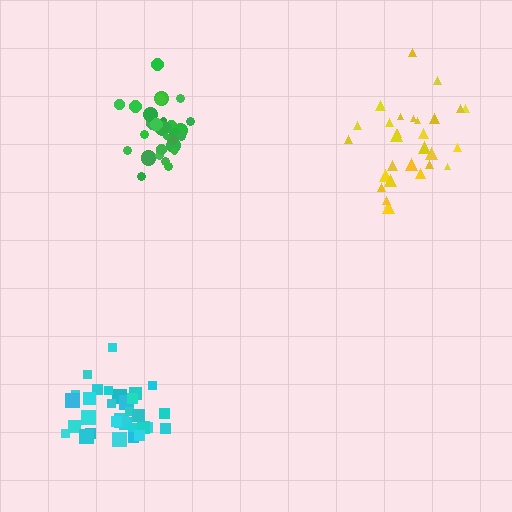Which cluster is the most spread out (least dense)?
Yellow.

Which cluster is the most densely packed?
Green.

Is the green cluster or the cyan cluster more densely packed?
Green.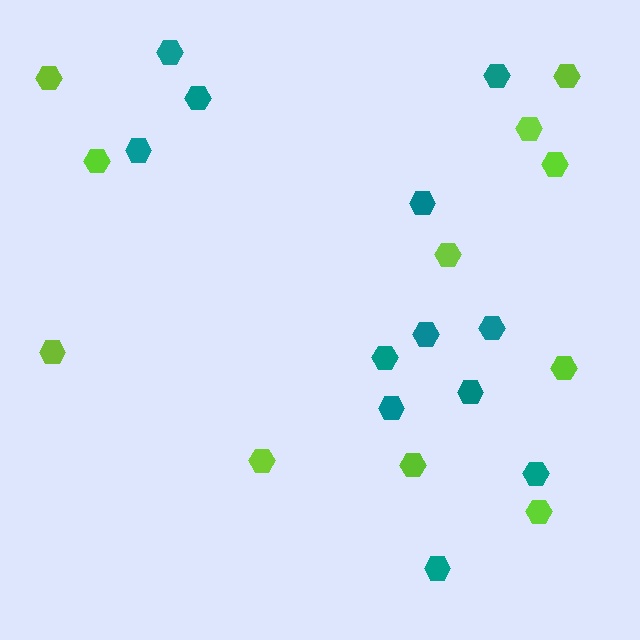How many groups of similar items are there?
There are 2 groups: one group of teal hexagons (12) and one group of lime hexagons (11).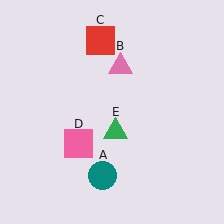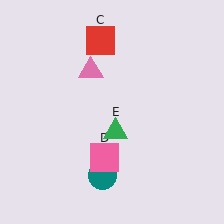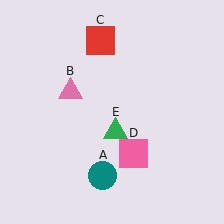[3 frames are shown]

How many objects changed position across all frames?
2 objects changed position: pink triangle (object B), pink square (object D).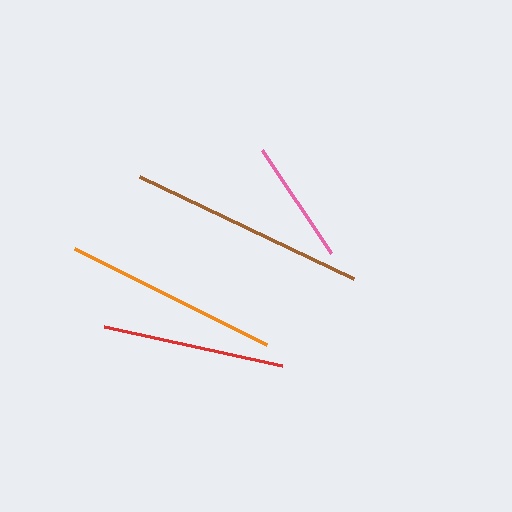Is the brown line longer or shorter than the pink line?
The brown line is longer than the pink line.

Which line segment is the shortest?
The pink line is the shortest at approximately 124 pixels.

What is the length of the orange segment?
The orange segment is approximately 215 pixels long.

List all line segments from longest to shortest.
From longest to shortest: brown, orange, red, pink.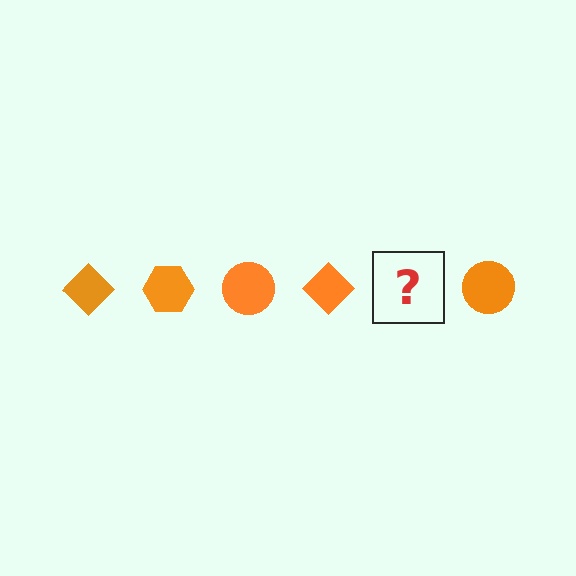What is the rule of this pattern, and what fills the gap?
The rule is that the pattern cycles through diamond, hexagon, circle shapes in orange. The gap should be filled with an orange hexagon.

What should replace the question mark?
The question mark should be replaced with an orange hexagon.